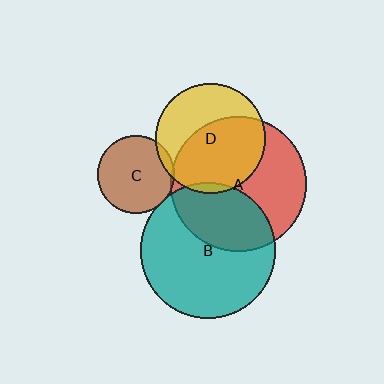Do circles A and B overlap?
Yes.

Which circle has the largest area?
Circle B (teal).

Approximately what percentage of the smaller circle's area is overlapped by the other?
Approximately 35%.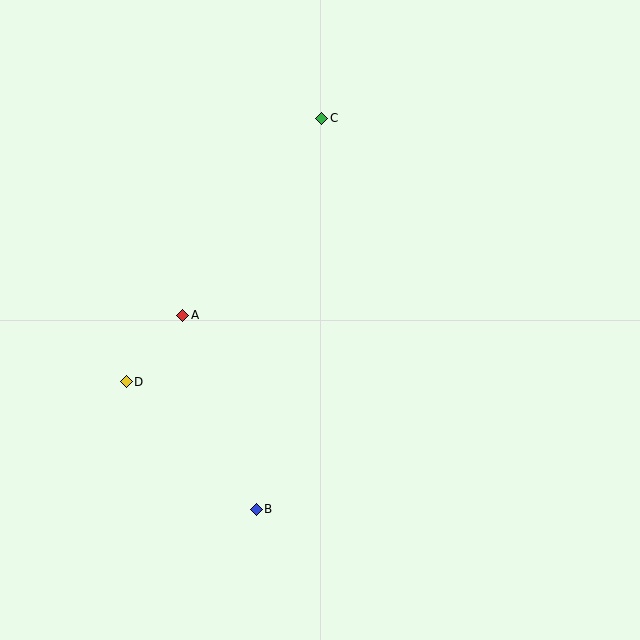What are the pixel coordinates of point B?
Point B is at (256, 509).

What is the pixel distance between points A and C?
The distance between A and C is 241 pixels.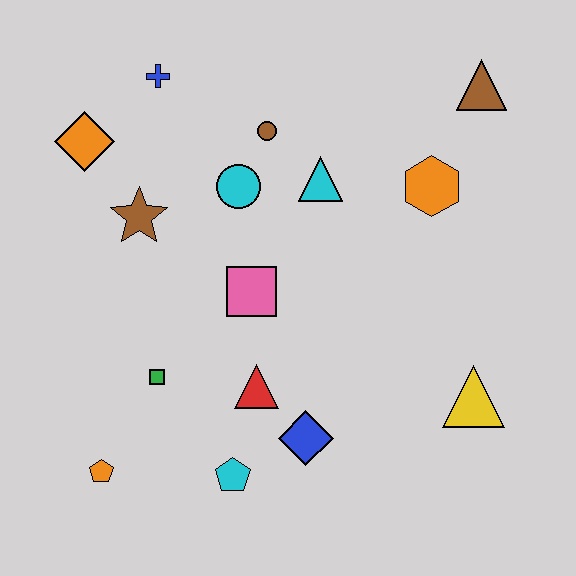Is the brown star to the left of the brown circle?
Yes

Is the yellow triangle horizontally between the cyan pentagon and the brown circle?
No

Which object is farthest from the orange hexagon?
The orange pentagon is farthest from the orange hexagon.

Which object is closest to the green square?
The red triangle is closest to the green square.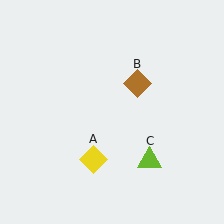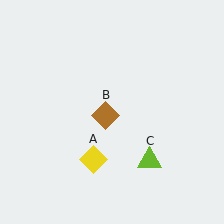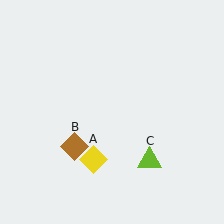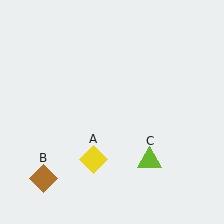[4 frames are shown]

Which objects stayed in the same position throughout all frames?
Yellow diamond (object A) and lime triangle (object C) remained stationary.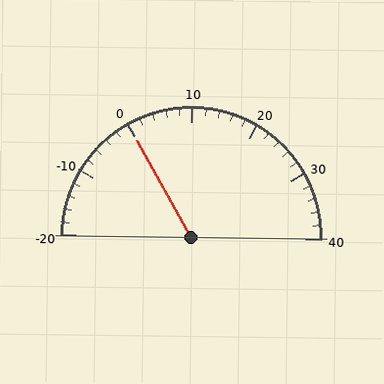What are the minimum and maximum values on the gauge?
The gauge ranges from -20 to 40.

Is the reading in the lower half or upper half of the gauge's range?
The reading is in the lower half of the range (-20 to 40).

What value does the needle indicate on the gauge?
The needle indicates approximately 0.